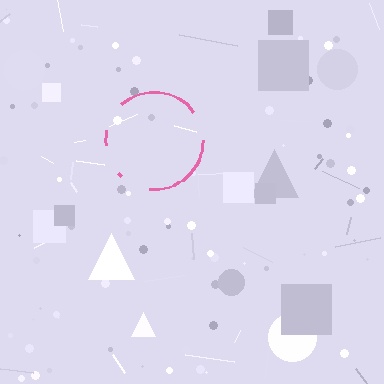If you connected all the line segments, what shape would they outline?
They would outline a circle.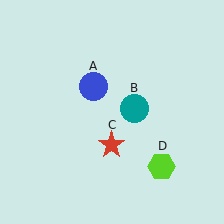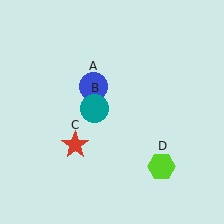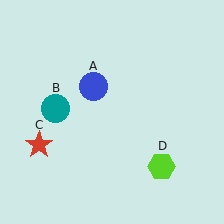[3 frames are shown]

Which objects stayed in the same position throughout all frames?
Blue circle (object A) and lime hexagon (object D) remained stationary.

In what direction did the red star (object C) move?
The red star (object C) moved left.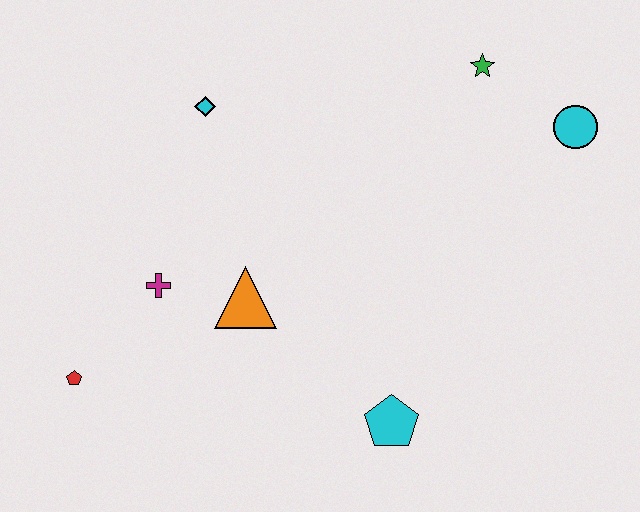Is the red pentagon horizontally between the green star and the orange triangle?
No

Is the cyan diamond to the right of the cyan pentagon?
No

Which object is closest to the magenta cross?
The orange triangle is closest to the magenta cross.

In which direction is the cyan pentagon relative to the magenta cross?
The cyan pentagon is to the right of the magenta cross.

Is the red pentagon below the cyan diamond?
Yes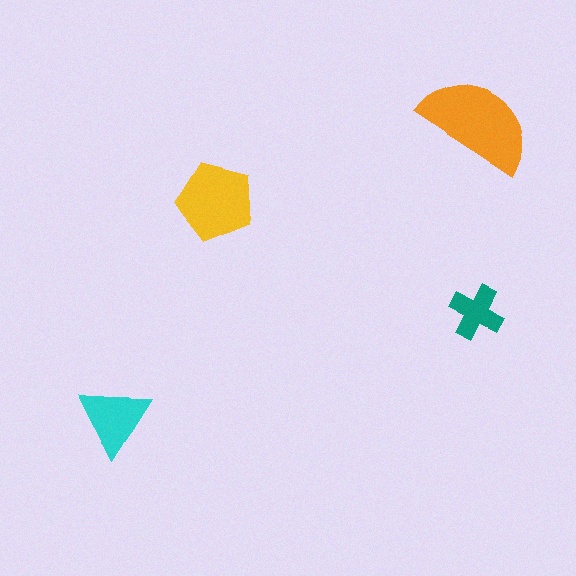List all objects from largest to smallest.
The orange semicircle, the yellow pentagon, the cyan triangle, the teal cross.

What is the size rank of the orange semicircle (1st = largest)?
1st.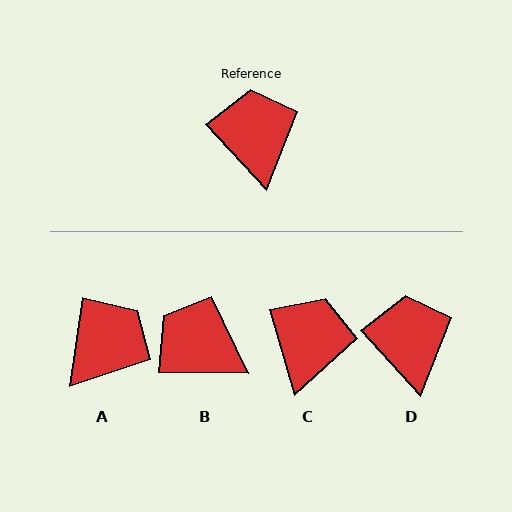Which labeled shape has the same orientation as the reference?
D.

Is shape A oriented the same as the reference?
No, it is off by about 50 degrees.